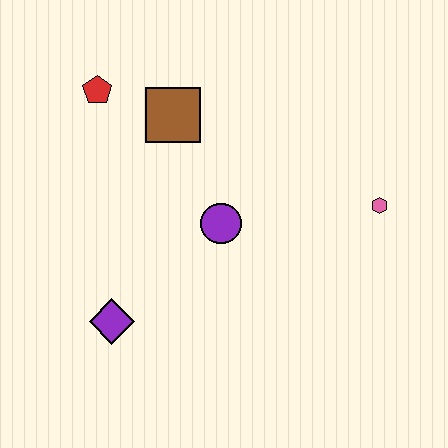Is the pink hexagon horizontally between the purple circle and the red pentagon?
No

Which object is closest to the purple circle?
The brown square is closest to the purple circle.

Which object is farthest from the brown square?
The pink hexagon is farthest from the brown square.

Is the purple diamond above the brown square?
No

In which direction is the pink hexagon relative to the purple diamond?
The pink hexagon is to the right of the purple diamond.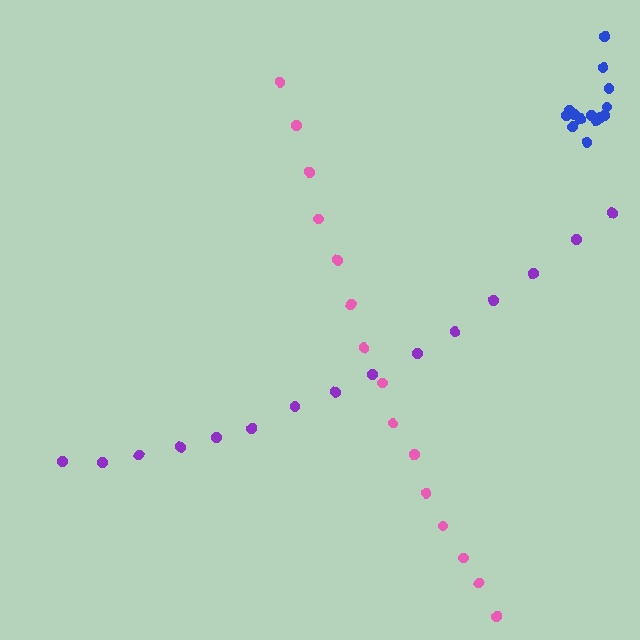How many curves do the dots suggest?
There are 3 distinct paths.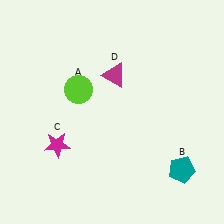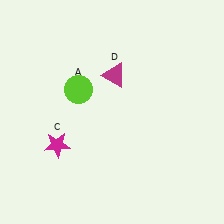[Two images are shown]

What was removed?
The teal pentagon (B) was removed in Image 2.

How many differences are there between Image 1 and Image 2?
There is 1 difference between the two images.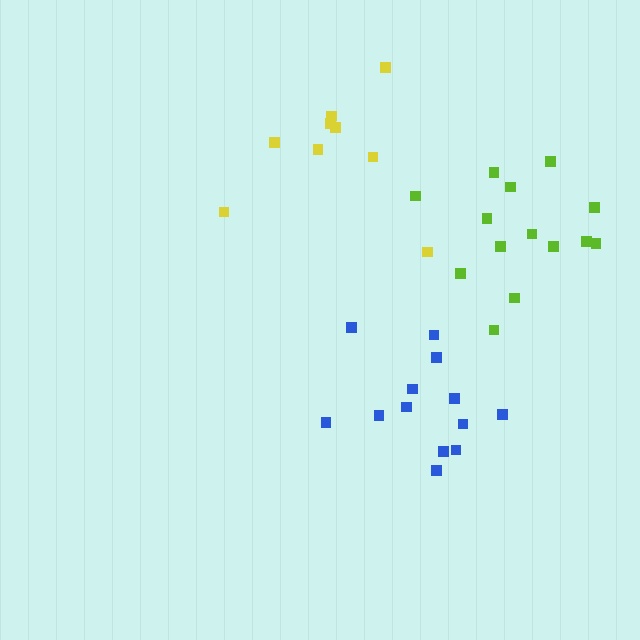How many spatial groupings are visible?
There are 3 spatial groupings.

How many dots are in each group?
Group 1: 13 dots, Group 2: 9 dots, Group 3: 14 dots (36 total).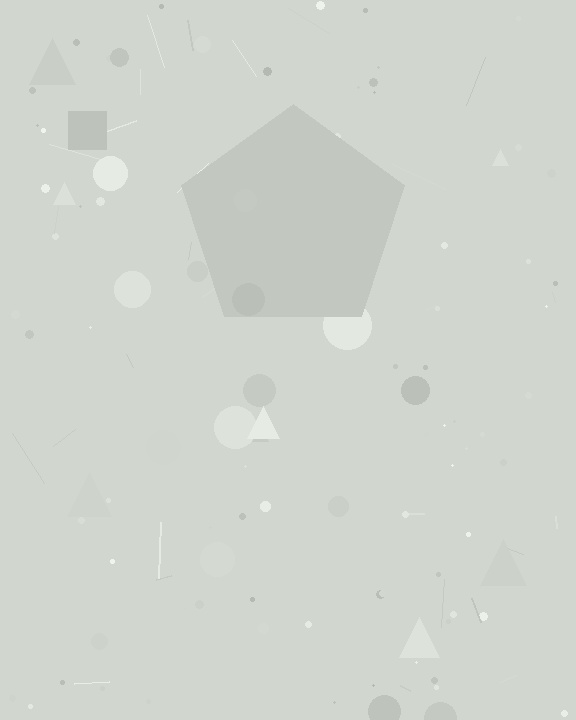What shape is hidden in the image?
A pentagon is hidden in the image.